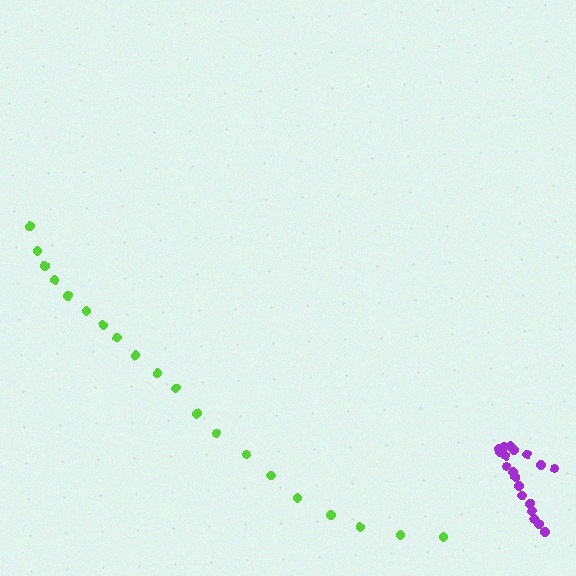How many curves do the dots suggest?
There are 2 distinct paths.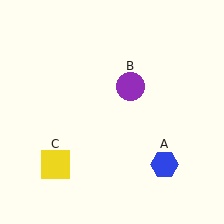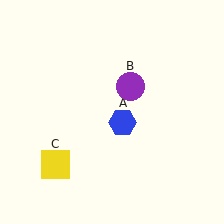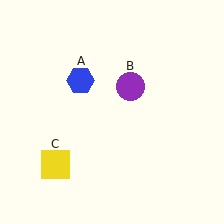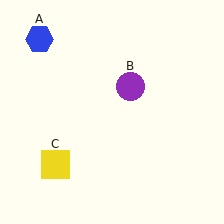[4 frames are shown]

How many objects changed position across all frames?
1 object changed position: blue hexagon (object A).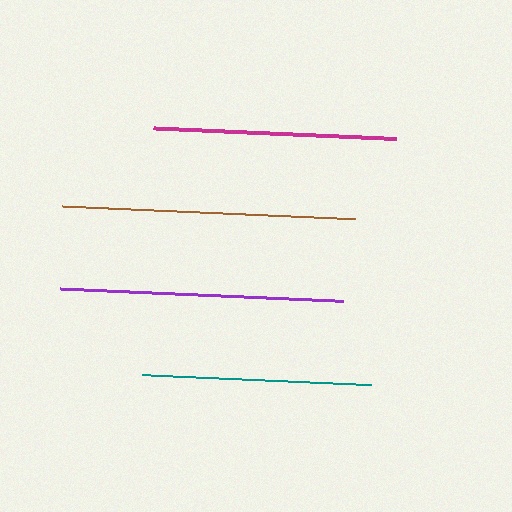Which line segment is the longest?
The brown line is the longest at approximately 293 pixels.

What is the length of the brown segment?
The brown segment is approximately 293 pixels long.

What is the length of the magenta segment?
The magenta segment is approximately 243 pixels long.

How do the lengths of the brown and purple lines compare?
The brown and purple lines are approximately the same length.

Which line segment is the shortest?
The teal line is the shortest at approximately 230 pixels.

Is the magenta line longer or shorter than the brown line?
The brown line is longer than the magenta line.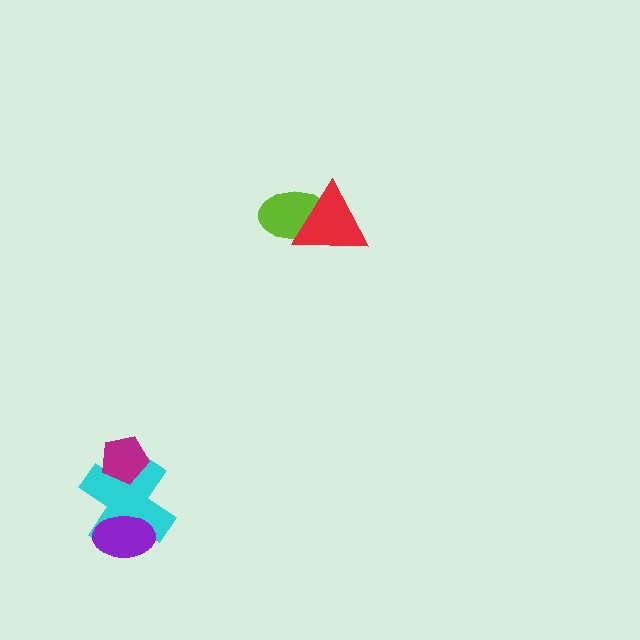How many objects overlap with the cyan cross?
2 objects overlap with the cyan cross.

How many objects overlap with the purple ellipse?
1 object overlaps with the purple ellipse.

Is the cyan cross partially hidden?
Yes, it is partially covered by another shape.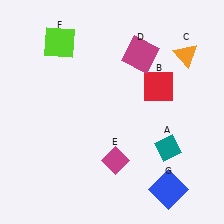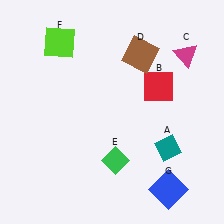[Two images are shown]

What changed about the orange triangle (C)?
In Image 1, C is orange. In Image 2, it changed to magenta.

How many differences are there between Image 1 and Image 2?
There are 3 differences between the two images.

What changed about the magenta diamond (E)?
In Image 1, E is magenta. In Image 2, it changed to green.